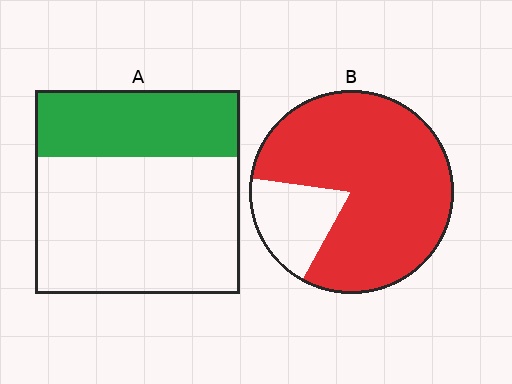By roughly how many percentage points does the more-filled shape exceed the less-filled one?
By roughly 50 percentage points (B over A).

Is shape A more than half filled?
No.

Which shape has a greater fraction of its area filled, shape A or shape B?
Shape B.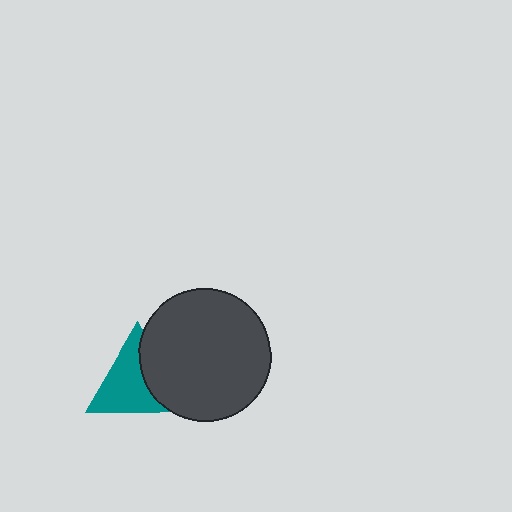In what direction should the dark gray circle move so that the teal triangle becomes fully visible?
The dark gray circle should move right. That is the shortest direction to clear the overlap and leave the teal triangle fully visible.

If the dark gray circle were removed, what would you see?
You would see the complete teal triangle.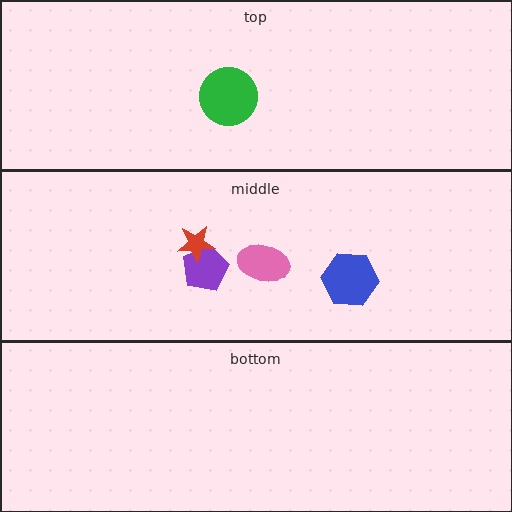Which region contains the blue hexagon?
The middle region.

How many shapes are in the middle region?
4.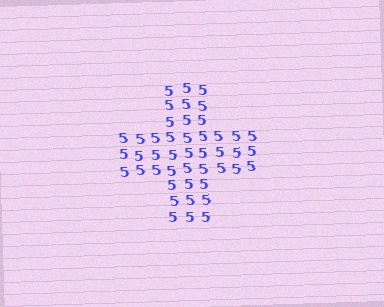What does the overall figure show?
The overall figure shows a cross.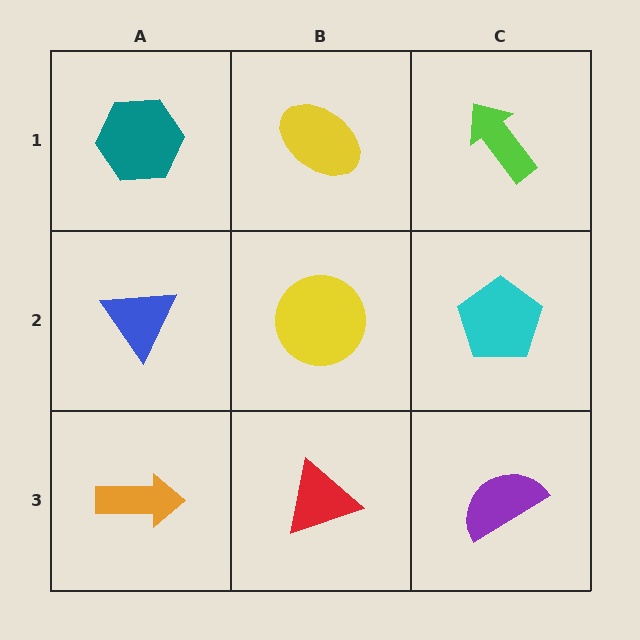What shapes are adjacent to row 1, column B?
A yellow circle (row 2, column B), a teal hexagon (row 1, column A), a lime arrow (row 1, column C).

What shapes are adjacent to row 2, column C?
A lime arrow (row 1, column C), a purple semicircle (row 3, column C), a yellow circle (row 2, column B).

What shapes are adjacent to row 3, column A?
A blue triangle (row 2, column A), a red triangle (row 3, column B).